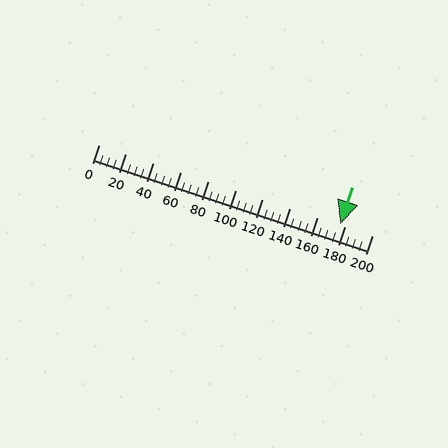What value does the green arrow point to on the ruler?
The green arrow points to approximately 176.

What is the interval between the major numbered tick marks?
The major tick marks are spaced 20 units apart.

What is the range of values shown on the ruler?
The ruler shows values from 0 to 200.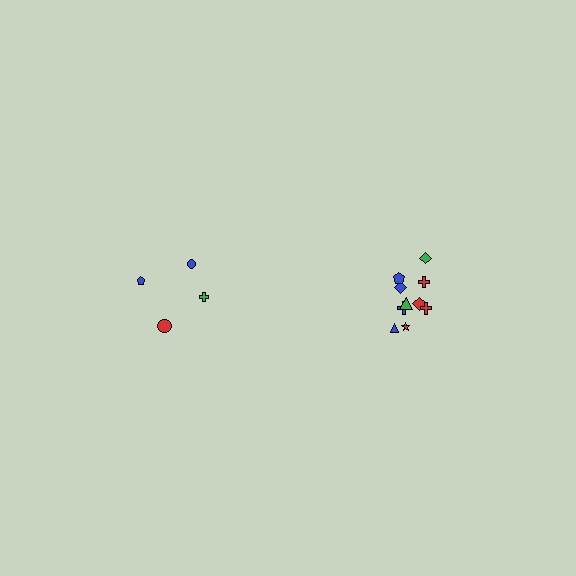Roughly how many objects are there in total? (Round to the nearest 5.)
Roughly 15 objects in total.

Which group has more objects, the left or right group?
The right group.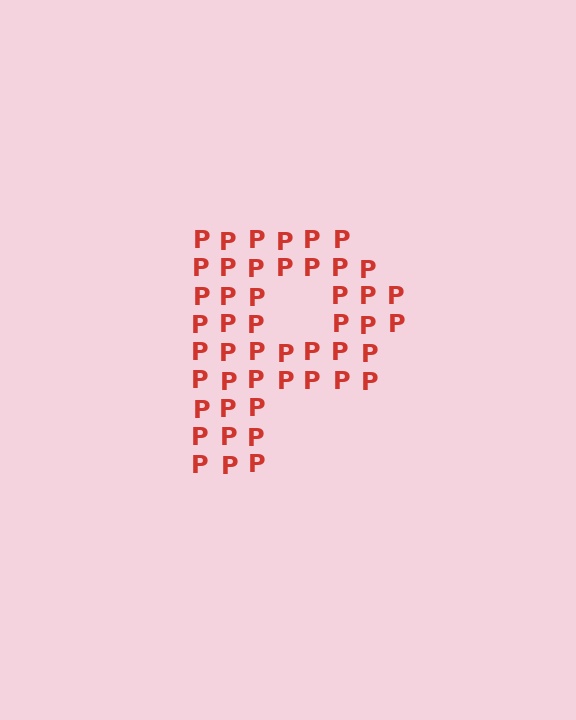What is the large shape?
The large shape is the letter P.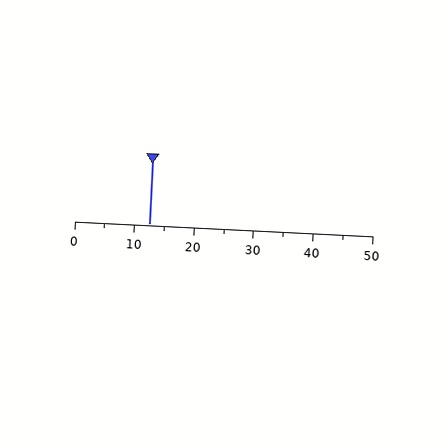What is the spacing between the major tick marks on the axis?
The major ticks are spaced 10 apart.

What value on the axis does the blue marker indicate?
The marker indicates approximately 12.5.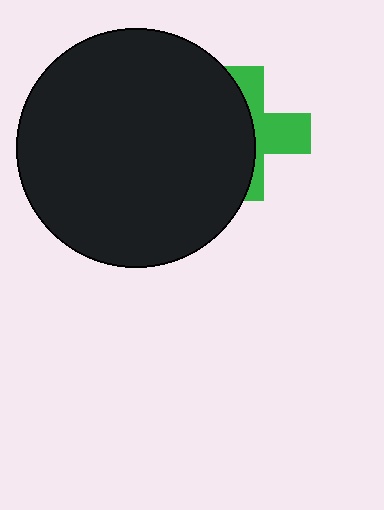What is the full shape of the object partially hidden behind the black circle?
The partially hidden object is a green cross.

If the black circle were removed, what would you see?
You would see the complete green cross.